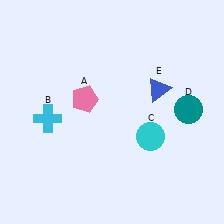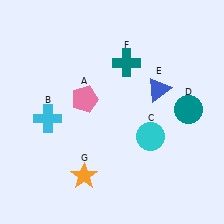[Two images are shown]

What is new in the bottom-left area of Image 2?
An orange star (G) was added in the bottom-left area of Image 2.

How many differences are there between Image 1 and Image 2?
There are 2 differences between the two images.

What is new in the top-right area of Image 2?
A teal cross (F) was added in the top-right area of Image 2.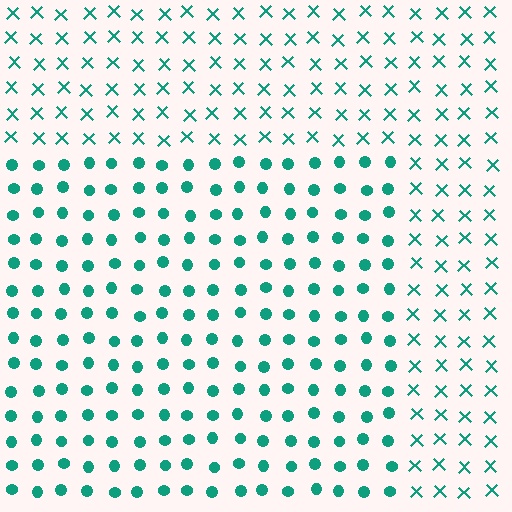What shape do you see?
I see a rectangle.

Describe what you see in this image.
The image is filled with small teal elements arranged in a uniform grid. A rectangle-shaped region contains circles, while the surrounding area contains X marks. The boundary is defined purely by the change in element shape.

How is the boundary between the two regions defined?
The boundary is defined by a change in element shape: circles inside vs. X marks outside. All elements share the same color and spacing.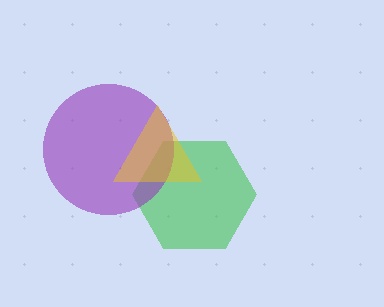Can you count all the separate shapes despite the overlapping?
Yes, there are 3 separate shapes.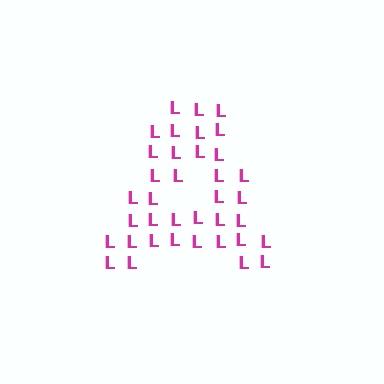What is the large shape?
The large shape is the letter A.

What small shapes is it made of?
It is made of small letter L's.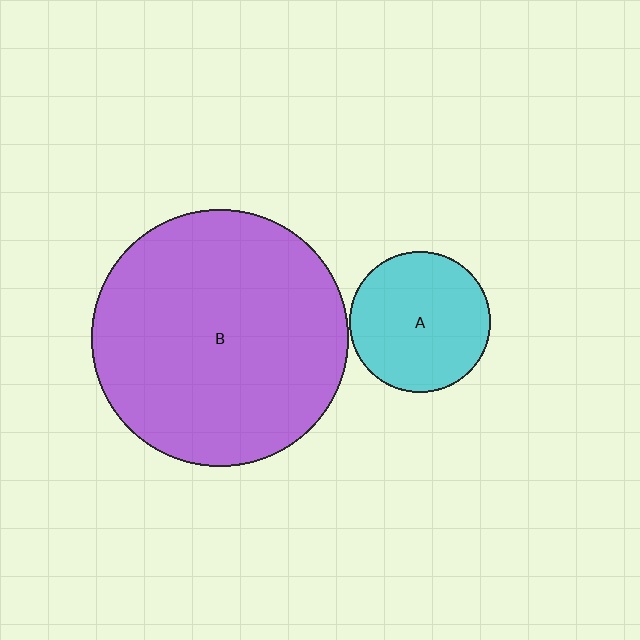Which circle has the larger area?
Circle B (purple).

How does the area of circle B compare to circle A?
Approximately 3.3 times.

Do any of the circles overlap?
No, none of the circles overlap.